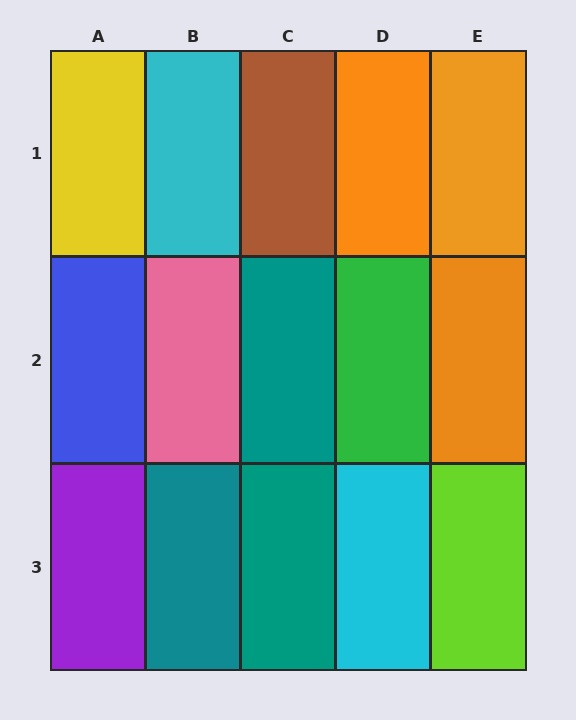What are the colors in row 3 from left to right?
Purple, teal, teal, cyan, lime.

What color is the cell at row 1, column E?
Orange.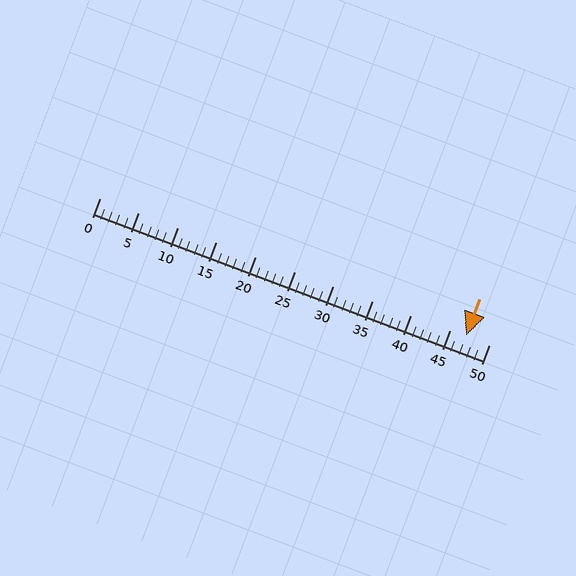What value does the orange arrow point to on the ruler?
The orange arrow points to approximately 47.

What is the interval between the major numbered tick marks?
The major tick marks are spaced 5 units apart.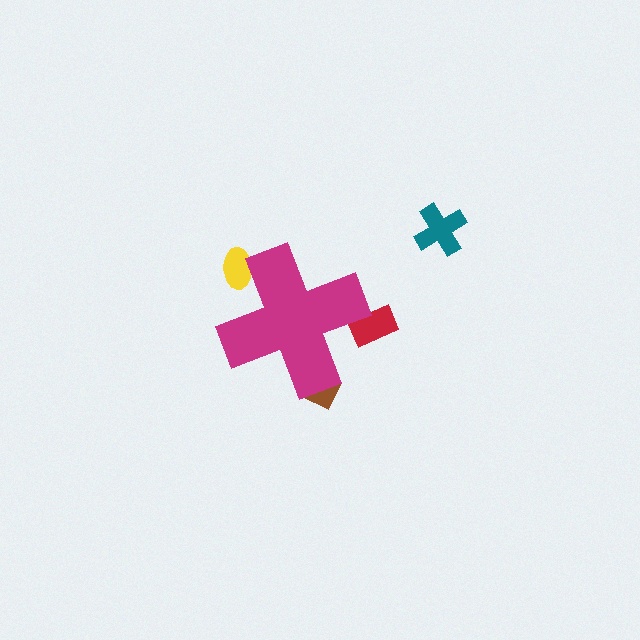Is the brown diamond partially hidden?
Yes, the brown diamond is partially hidden behind the magenta cross.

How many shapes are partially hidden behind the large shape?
3 shapes are partially hidden.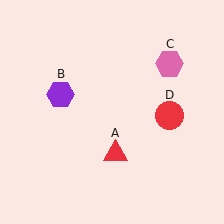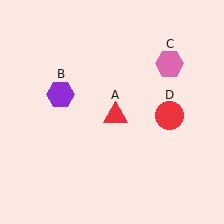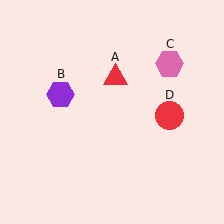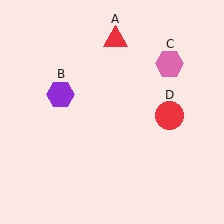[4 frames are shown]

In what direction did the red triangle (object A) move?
The red triangle (object A) moved up.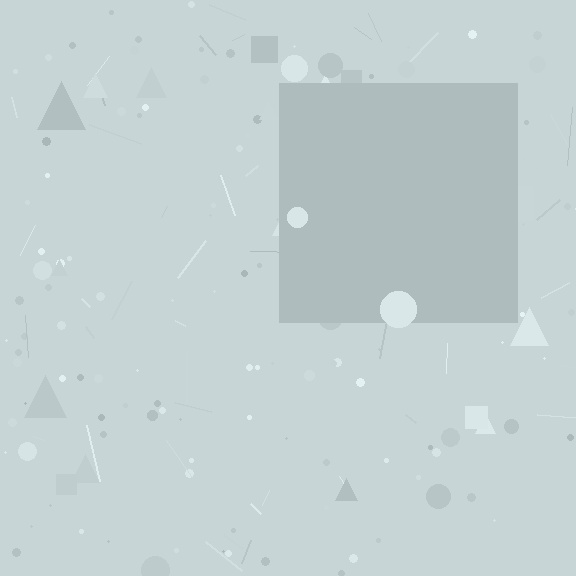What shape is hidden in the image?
A square is hidden in the image.